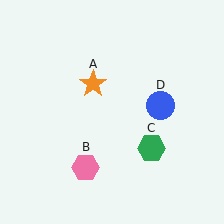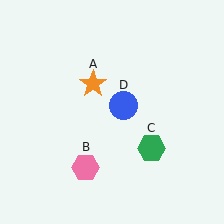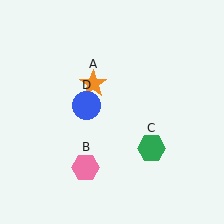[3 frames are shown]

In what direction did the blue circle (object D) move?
The blue circle (object D) moved left.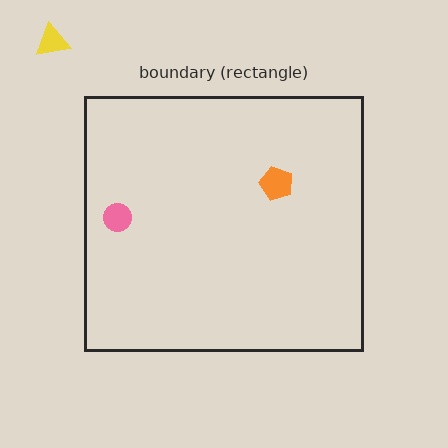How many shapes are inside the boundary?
2 inside, 1 outside.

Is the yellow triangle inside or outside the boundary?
Outside.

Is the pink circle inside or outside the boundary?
Inside.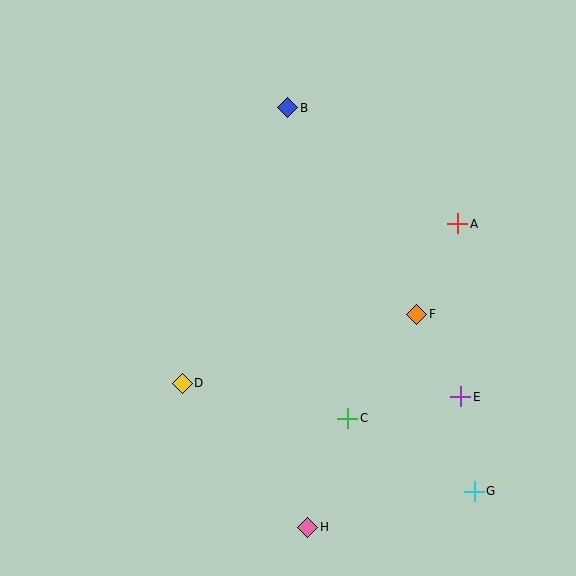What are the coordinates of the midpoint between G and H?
The midpoint between G and H is at (391, 509).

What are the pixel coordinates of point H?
Point H is at (307, 527).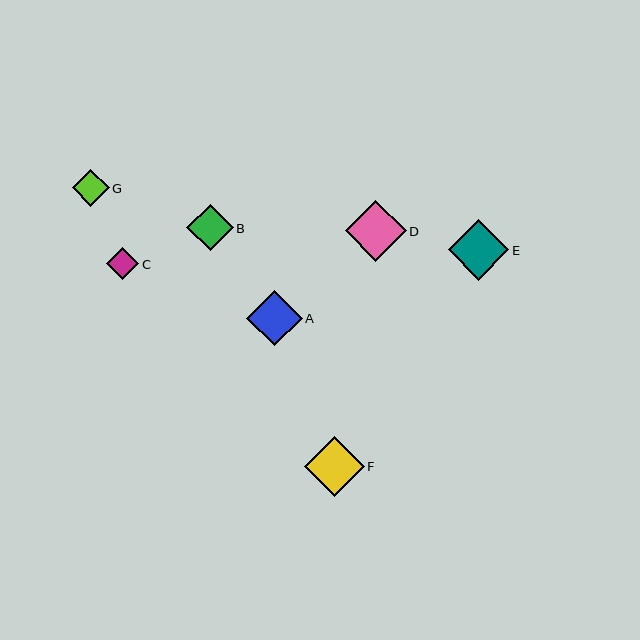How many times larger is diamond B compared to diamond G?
Diamond B is approximately 1.3 times the size of diamond G.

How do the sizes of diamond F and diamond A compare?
Diamond F and diamond A are approximately the same size.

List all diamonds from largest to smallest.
From largest to smallest: D, E, F, A, B, G, C.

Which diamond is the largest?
Diamond D is the largest with a size of approximately 61 pixels.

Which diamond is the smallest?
Diamond C is the smallest with a size of approximately 32 pixels.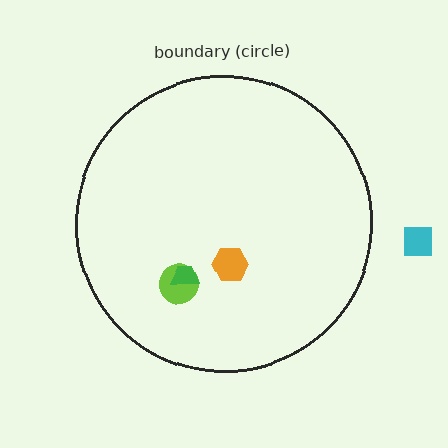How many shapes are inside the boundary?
3 inside, 1 outside.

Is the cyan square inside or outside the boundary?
Outside.